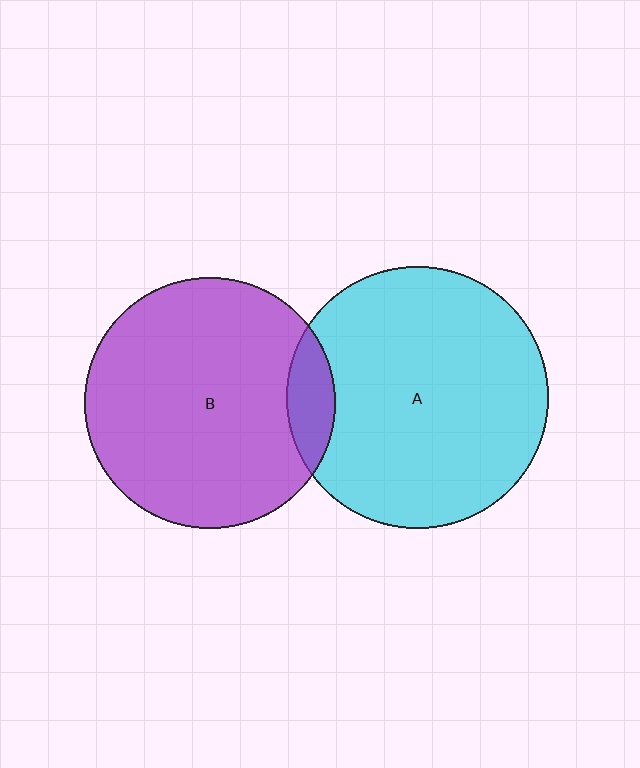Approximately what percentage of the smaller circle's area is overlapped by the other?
Approximately 10%.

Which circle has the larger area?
Circle A (cyan).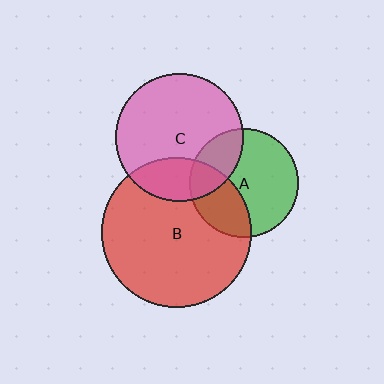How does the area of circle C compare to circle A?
Approximately 1.4 times.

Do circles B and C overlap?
Yes.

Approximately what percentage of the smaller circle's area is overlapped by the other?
Approximately 25%.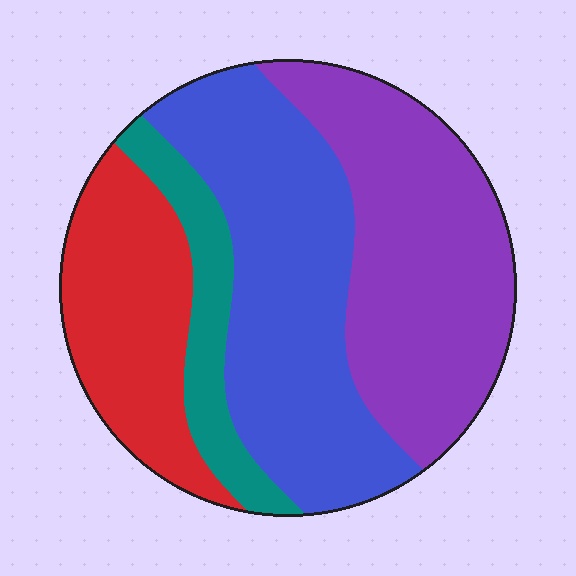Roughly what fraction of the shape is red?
Red takes up about one fifth (1/5) of the shape.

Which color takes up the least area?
Teal, at roughly 10%.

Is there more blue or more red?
Blue.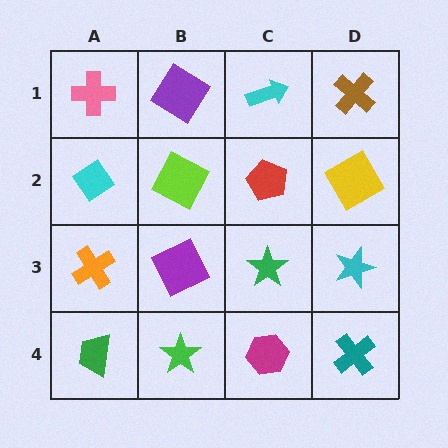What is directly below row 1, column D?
A yellow diamond.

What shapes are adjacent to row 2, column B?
A purple diamond (row 1, column B), a purple square (row 3, column B), a cyan diamond (row 2, column A), a red pentagon (row 2, column C).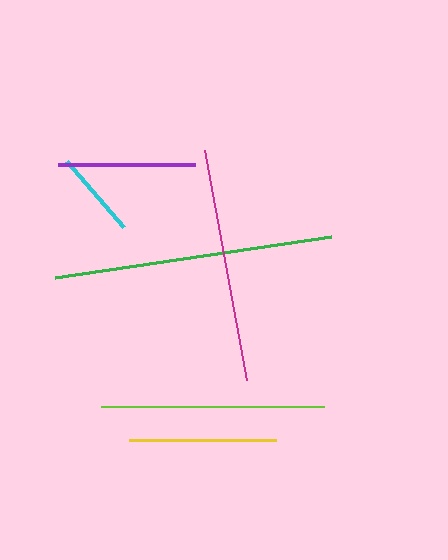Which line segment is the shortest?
The cyan line is the shortest at approximately 86 pixels.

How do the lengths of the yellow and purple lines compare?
The yellow and purple lines are approximately the same length.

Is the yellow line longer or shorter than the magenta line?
The magenta line is longer than the yellow line.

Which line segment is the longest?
The green line is the longest at approximately 279 pixels.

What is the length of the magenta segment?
The magenta segment is approximately 234 pixels long.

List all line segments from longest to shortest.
From longest to shortest: green, magenta, lime, yellow, purple, cyan.